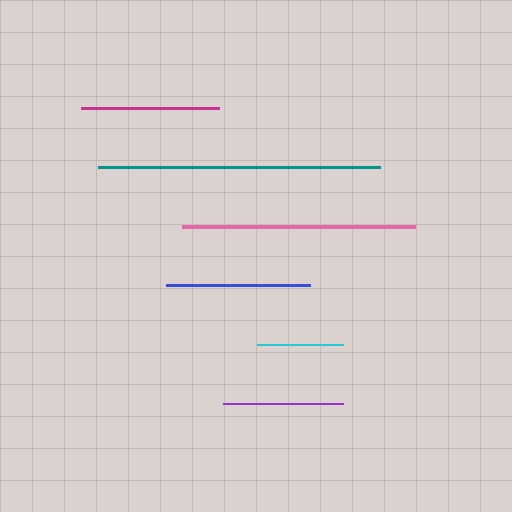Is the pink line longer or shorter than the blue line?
The pink line is longer than the blue line.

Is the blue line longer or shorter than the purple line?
The blue line is longer than the purple line.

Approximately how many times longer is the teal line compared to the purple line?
The teal line is approximately 2.3 times the length of the purple line.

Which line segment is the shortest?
The cyan line is the shortest at approximately 86 pixels.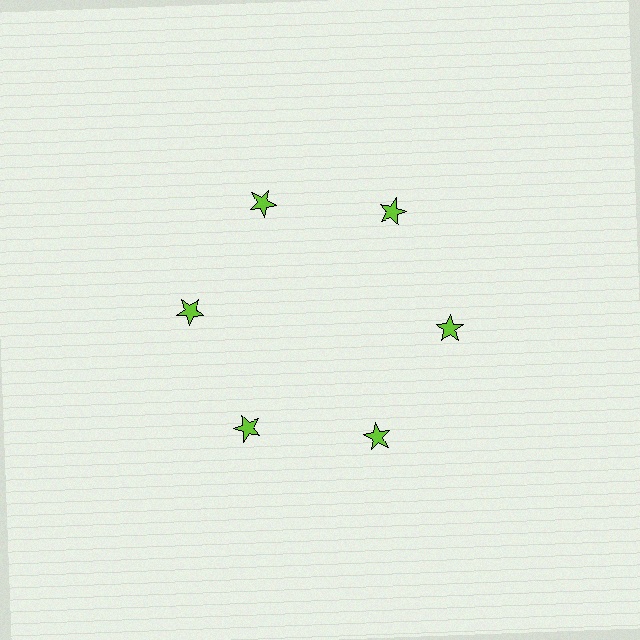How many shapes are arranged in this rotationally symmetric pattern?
There are 6 shapes, arranged in 6 groups of 1.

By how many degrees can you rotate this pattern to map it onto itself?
The pattern maps onto itself every 60 degrees of rotation.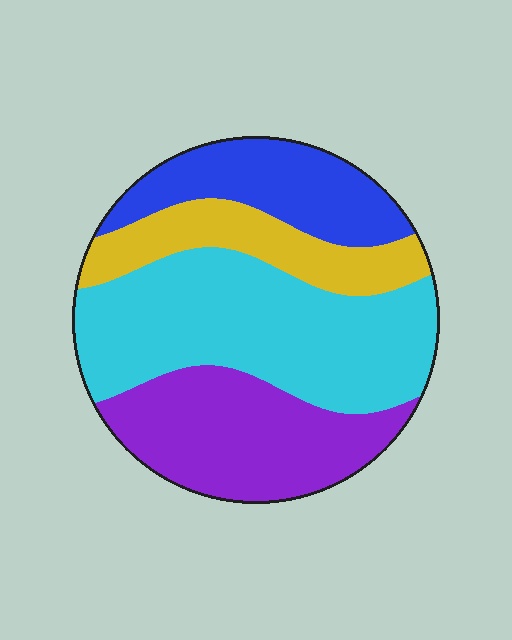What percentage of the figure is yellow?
Yellow covers about 15% of the figure.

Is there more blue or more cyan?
Cyan.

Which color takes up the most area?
Cyan, at roughly 40%.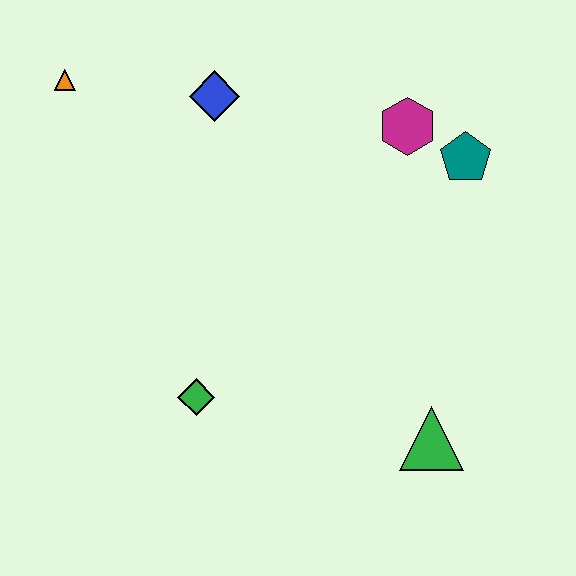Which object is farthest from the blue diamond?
The green triangle is farthest from the blue diamond.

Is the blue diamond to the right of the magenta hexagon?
No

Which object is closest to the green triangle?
The green diamond is closest to the green triangle.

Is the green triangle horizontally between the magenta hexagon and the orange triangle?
No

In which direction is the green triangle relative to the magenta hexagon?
The green triangle is below the magenta hexagon.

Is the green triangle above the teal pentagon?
No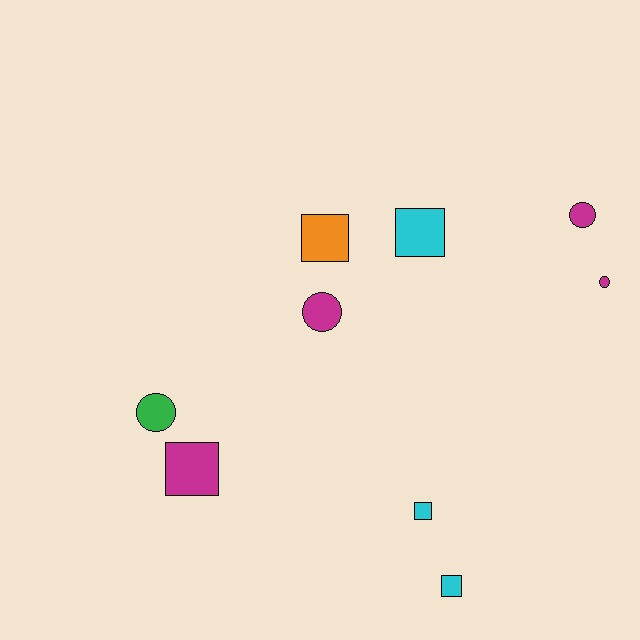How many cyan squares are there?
There are 3 cyan squares.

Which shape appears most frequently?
Square, with 5 objects.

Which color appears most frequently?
Magenta, with 4 objects.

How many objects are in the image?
There are 9 objects.